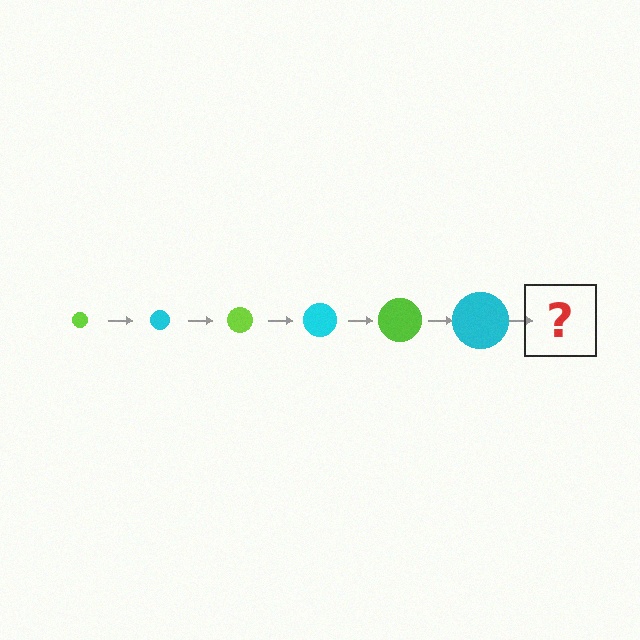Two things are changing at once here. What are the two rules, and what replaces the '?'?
The two rules are that the circle grows larger each step and the color cycles through lime and cyan. The '?' should be a lime circle, larger than the previous one.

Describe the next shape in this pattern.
It should be a lime circle, larger than the previous one.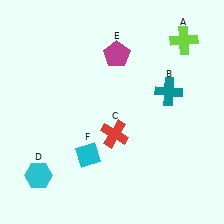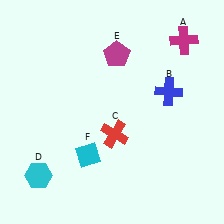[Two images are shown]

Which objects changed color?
A changed from lime to magenta. B changed from teal to blue.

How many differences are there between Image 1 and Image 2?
There are 2 differences between the two images.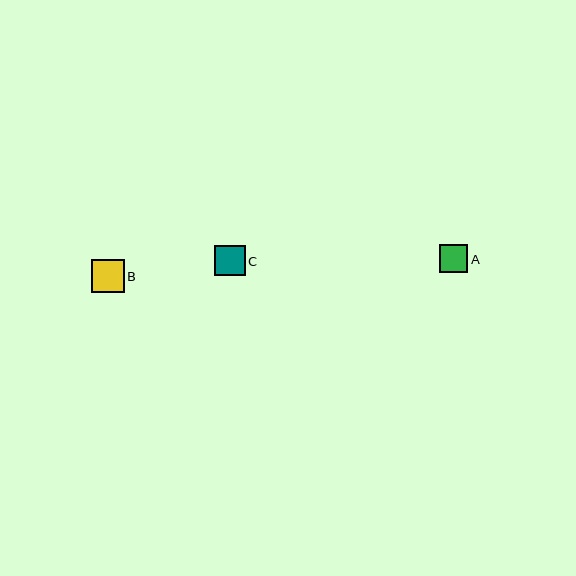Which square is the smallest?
Square A is the smallest with a size of approximately 28 pixels.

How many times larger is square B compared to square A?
Square B is approximately 1.2 times the size of square A.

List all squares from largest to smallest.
From largest to smallest: B, C, A.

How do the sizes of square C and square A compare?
Square C and square A are approximately the same size.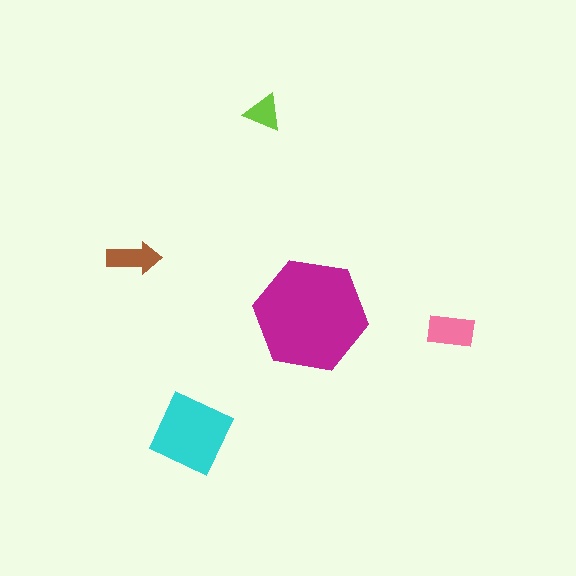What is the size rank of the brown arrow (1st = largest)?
4th.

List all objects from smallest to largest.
The lime triangle, the brown arrow, the pink rectangle, the cyan diamond, the magenta hexagon.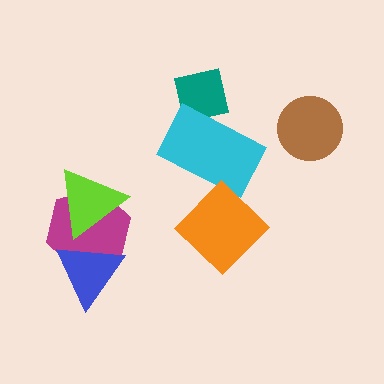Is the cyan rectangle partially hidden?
Yes, it is partially covered by another shape.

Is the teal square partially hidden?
Yes, it is partially covered by another shape.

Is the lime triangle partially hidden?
Yes, it is partially covered by another shape.